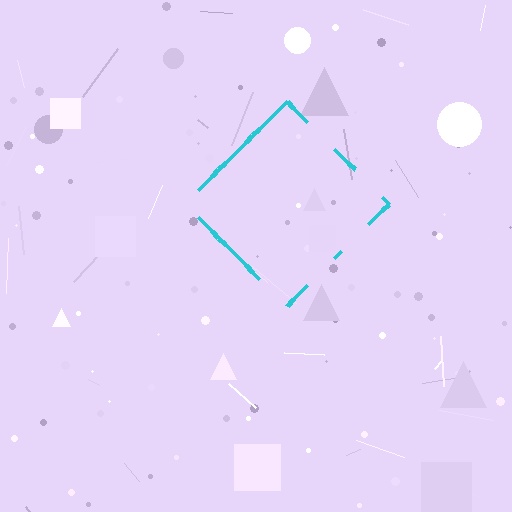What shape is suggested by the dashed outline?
The dashed outline suggests a diamond.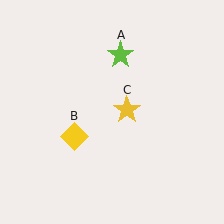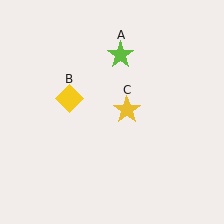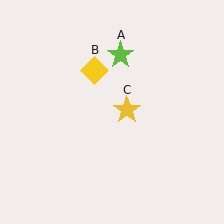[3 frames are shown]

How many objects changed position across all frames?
1 object changed position: yellow diamond (object B).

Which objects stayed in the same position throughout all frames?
Lime star (object A) and yellow star (object C) remained stationary.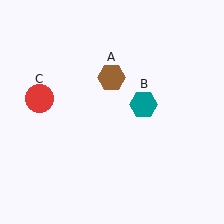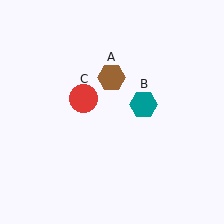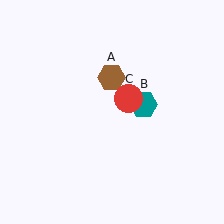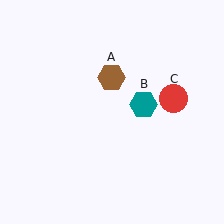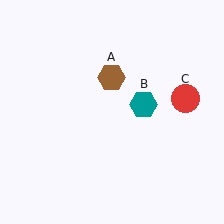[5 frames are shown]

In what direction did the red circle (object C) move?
The red circle (object C) moved right.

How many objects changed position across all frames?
1 object changed position: red circle (object C).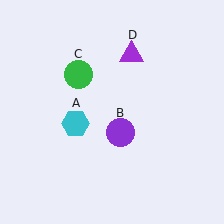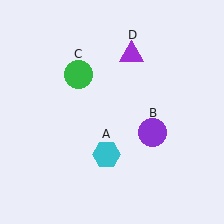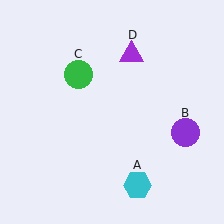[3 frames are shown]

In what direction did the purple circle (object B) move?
The purple circle (object B) moved right.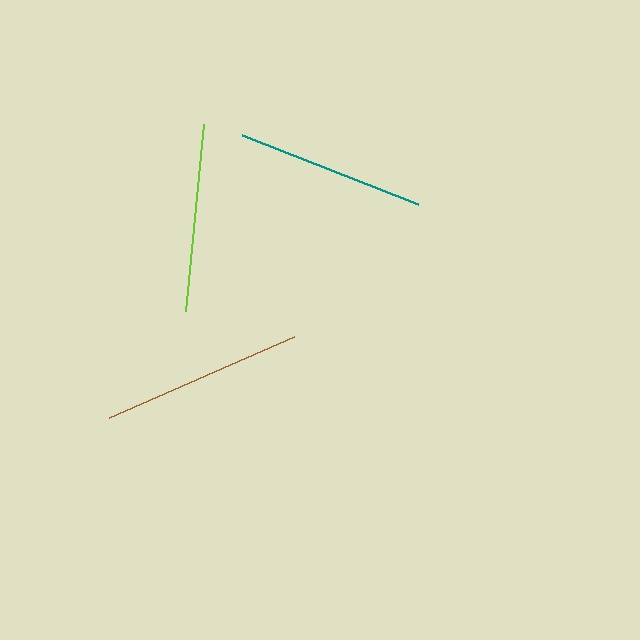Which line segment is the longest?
The brown line is the longest at approximately 201 pixels.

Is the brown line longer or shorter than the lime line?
The brown line is longer than the lime line.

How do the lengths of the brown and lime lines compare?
The brown and lime lines are approximately the same length.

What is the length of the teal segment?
The teal segment is approximately 189 pixels long.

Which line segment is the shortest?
The lime line is the shortest at approximately 188 pixels.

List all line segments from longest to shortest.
From longest to shortest: brown, teal, lime.